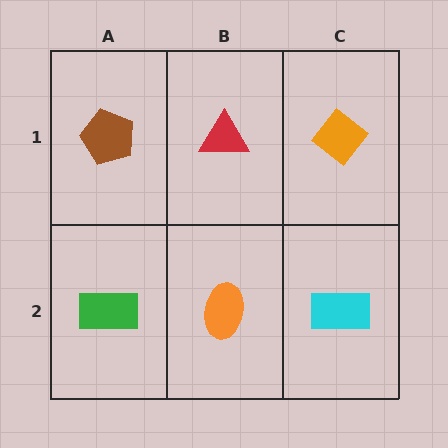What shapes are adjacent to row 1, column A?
A green rectangle (row 2, column A), a red triangle (row 1, column B).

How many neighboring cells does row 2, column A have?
2.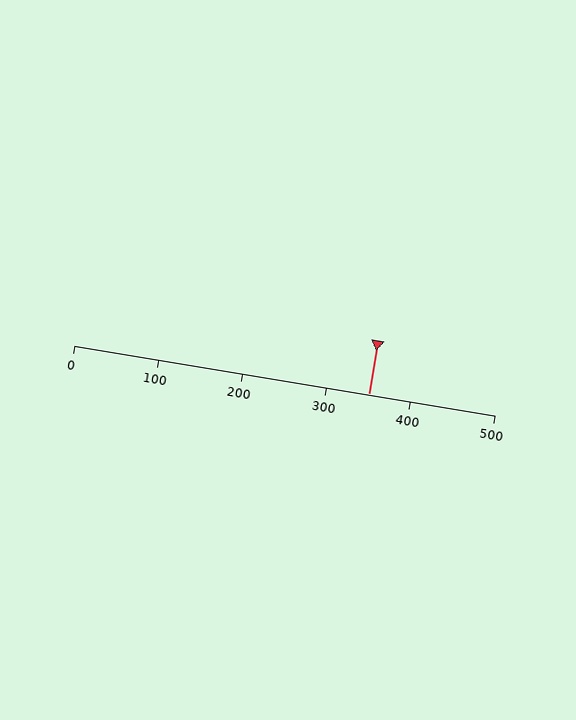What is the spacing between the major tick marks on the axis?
The major ticks are spaced 100 apart.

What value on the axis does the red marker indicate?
The marker indicates approximately 350.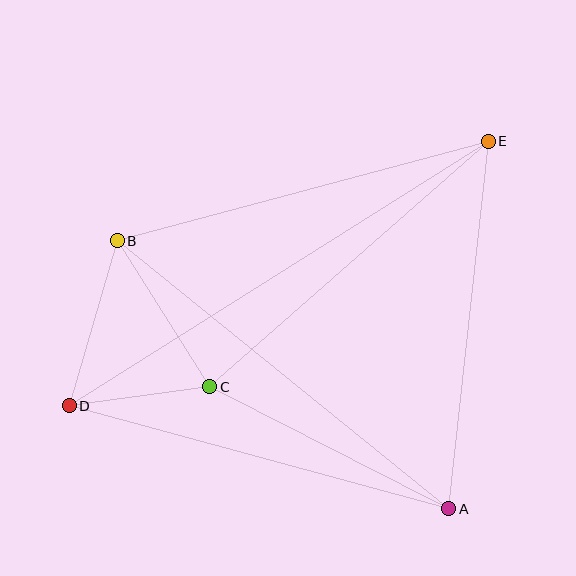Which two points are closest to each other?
Points C and D are closest to each other.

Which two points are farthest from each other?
Points D and E are farthest from each other.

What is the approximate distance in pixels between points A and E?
The distance between A and E is approximately 370 pixels.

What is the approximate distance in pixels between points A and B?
The distance between A and B is approximately 426 pixels.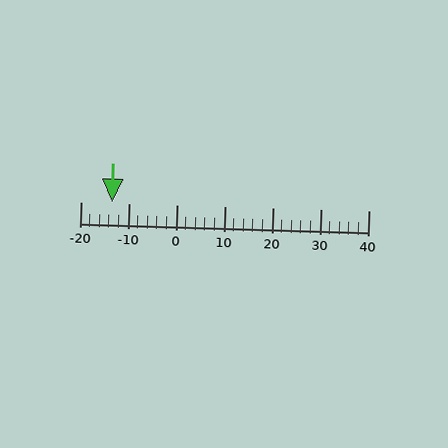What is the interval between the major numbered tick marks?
The major tick marks are spaced 10 units apart.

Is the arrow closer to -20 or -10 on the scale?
The arrow is closer to -10.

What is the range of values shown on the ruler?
The ruler shows values from -20 to 40.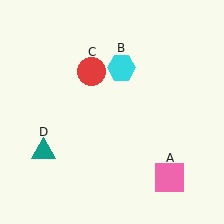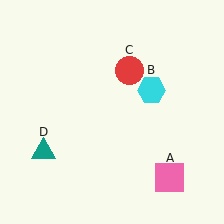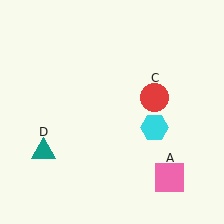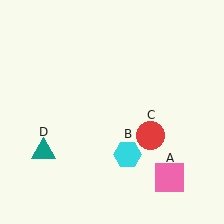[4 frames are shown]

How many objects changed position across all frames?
2 objects changed position: cyan hexagon (object B), red circle (object C).